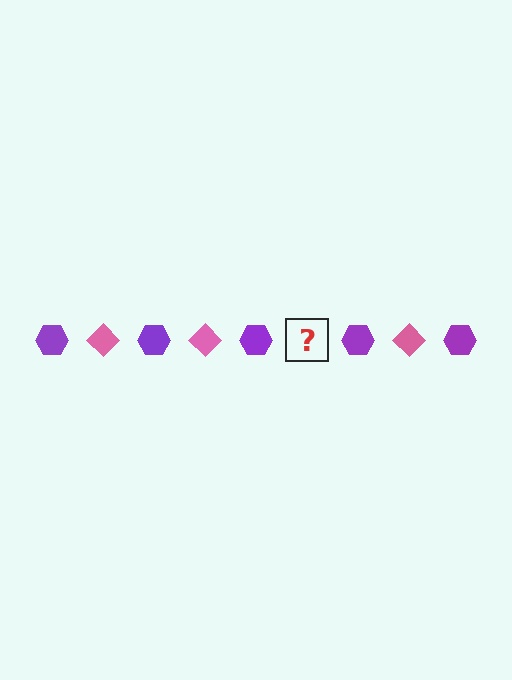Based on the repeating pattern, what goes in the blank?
The blank should be a pink diamond.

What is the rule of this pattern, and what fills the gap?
The rule is that the pattern alternates between purple hexagon and pink diamond. The gap should be filled with a pink diamond.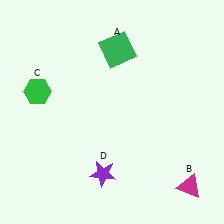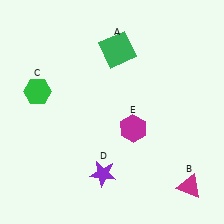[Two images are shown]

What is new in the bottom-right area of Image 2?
A magenta hexagon (E) was added in the bottom-right area of Image 2.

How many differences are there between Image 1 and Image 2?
There is 1 difference between the two images.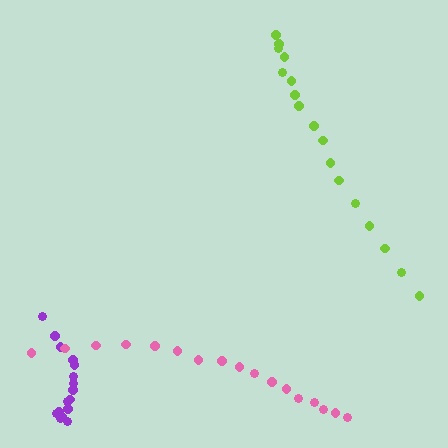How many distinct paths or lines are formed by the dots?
There are 3 distinct paths.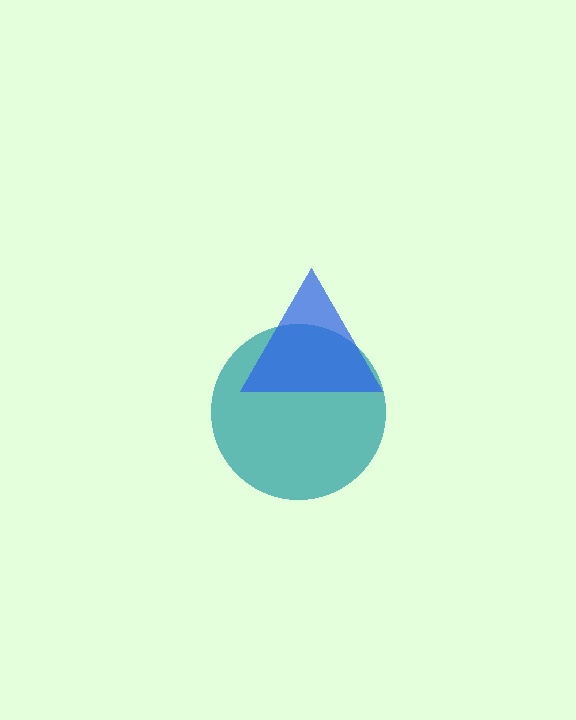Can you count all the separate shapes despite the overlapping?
Yes, there are 2 separate shapes.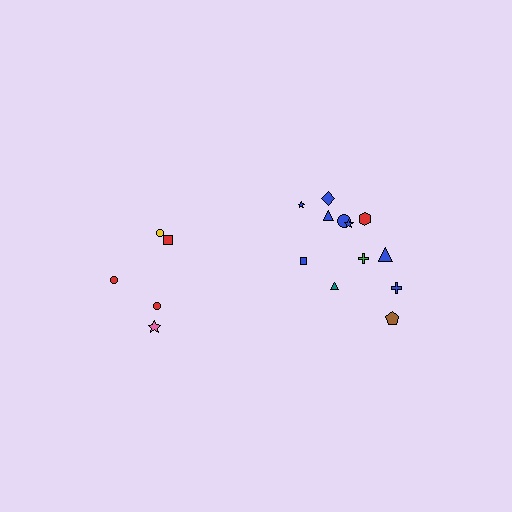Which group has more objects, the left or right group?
The right group.